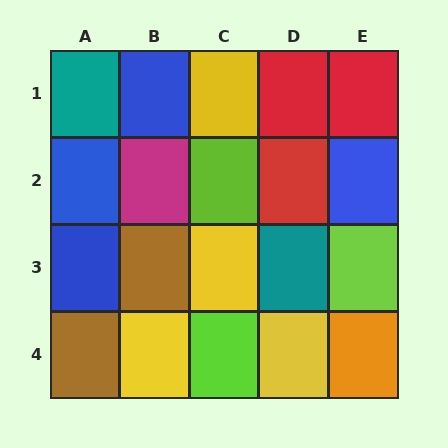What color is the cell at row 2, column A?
Blue.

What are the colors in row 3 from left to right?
Blue, brown, yellow, teal, lime.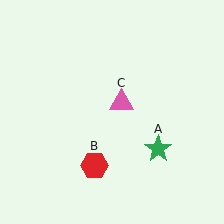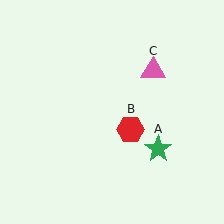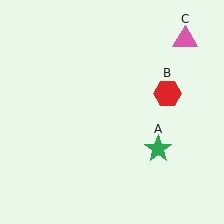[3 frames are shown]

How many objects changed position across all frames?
2 objects changed position: red hexagon (object B), pink triangle (object C).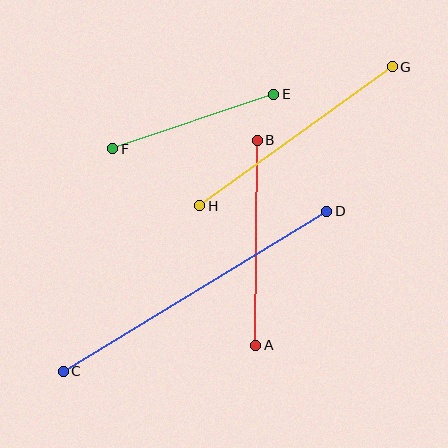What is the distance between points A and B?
The distance is approximately 205 pixels.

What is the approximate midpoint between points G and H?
The midpoint is at approximately (296, 136) pixels.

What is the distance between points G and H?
The distance is approximately 237 pixels.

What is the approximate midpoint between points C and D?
The midpoint is at approximately (195, 291) pixels.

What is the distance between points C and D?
The distance is approximately 309 pixels.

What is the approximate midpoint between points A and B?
The midpoint is at approximately (257, 243) pixels.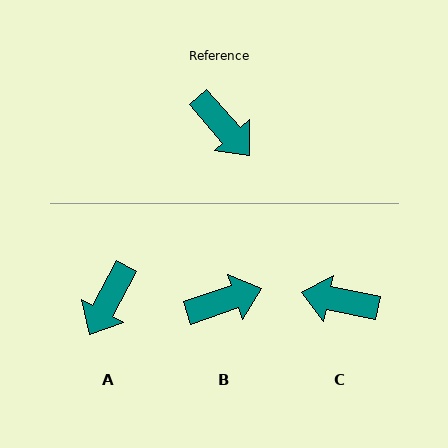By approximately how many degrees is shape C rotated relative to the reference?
Approximately 143 degrees clockwise.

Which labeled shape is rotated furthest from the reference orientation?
C, about 143 degrees away.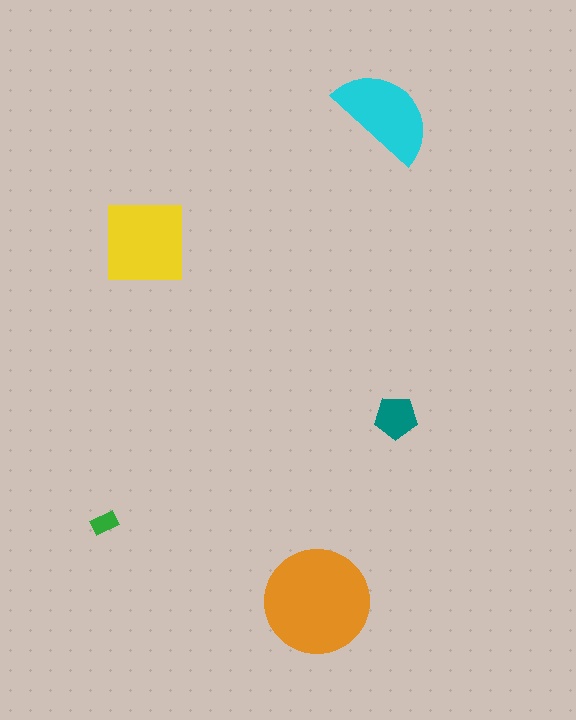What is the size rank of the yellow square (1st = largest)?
2nd.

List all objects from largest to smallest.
The orange circle, the yellow square, the cyan semicircle, the teal pentagon, the green rectangle.